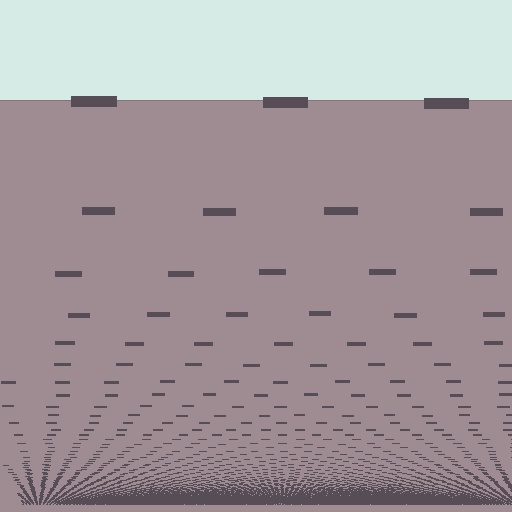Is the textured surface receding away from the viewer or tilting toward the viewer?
The surface appears to tilt toward the viewer. Texture elements get larger and sparser toward the top.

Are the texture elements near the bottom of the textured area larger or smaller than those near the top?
Smaller. The gradient is inverted — elements near the bottom are smaller and denser.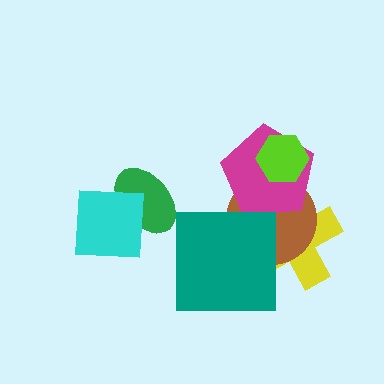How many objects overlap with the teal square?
2 objects overlap with the teal square.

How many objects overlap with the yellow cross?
3 objects overlap with the yellow cross.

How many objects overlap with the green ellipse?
1 object overlaps with the green ellipse.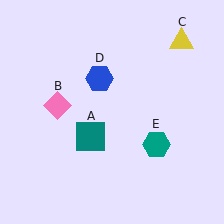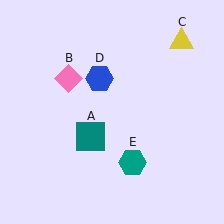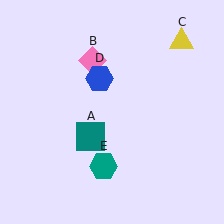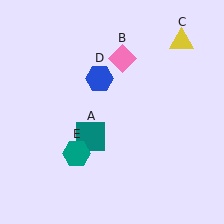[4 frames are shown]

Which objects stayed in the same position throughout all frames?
Teal square (object A) and yellow triangle (object C) and blue hexagon (object D) remained stationary.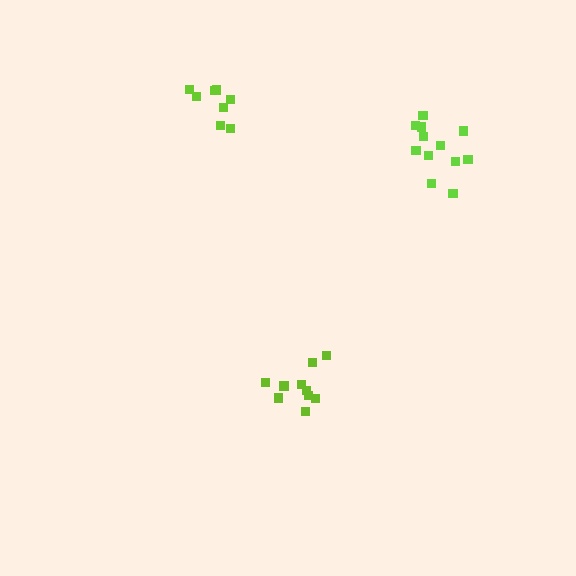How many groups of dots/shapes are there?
There are 3 groups.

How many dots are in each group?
Group 1: 12 dots, Group 2: 8 dots, Group 3: 10 dots (30 total).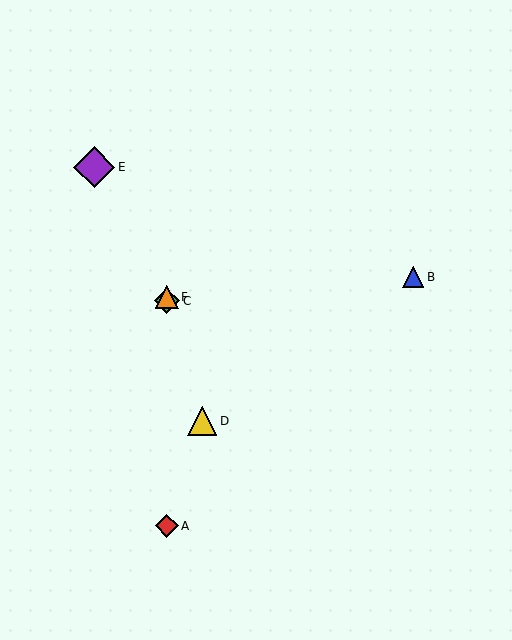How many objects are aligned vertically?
3 objects (A, C, F) are aligned vertically.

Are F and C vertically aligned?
Yes, both are at x≈167.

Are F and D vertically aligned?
No, F is at x≈167 and D is at x≈202.